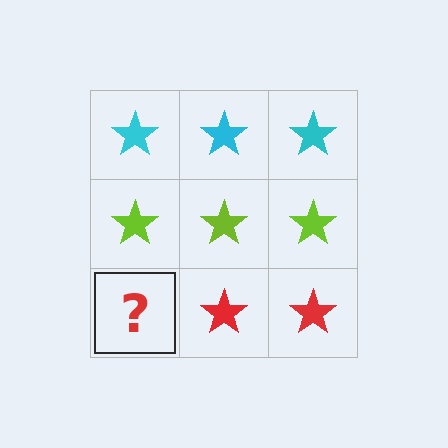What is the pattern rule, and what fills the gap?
The rule is that each row has a consistent color. The gap should be filled with a red star.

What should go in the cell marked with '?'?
The missing cell should contain a red star.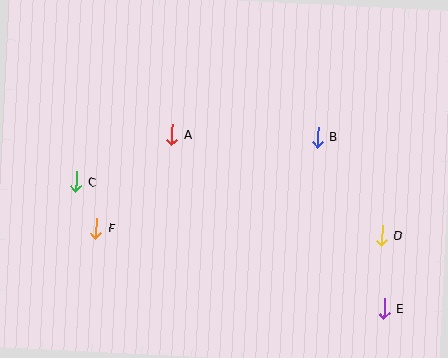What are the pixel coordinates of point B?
Point B is at (317, 137).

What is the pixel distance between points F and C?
The distance between F and C is 51 pixels.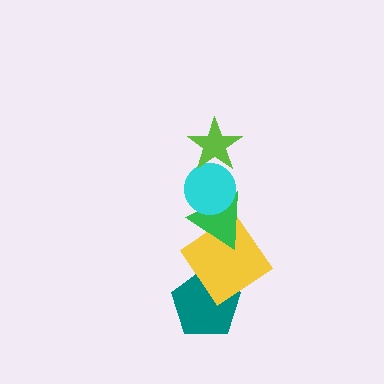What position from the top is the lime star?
The lime star is 1st from the top.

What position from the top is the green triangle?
The green triangle is 3rd from the top.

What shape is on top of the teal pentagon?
The yellow diamond is on top of the teal pentagon.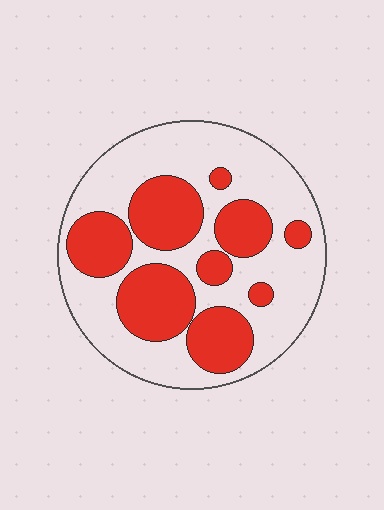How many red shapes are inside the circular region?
9.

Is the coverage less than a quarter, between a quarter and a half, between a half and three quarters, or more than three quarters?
Between a quarter and a half.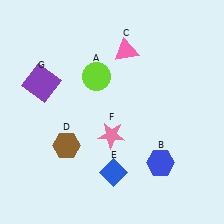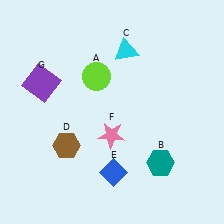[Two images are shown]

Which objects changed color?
B changed from blue to teal. C changed from pink to cyan.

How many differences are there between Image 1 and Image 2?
There are 2 differences between the two images.